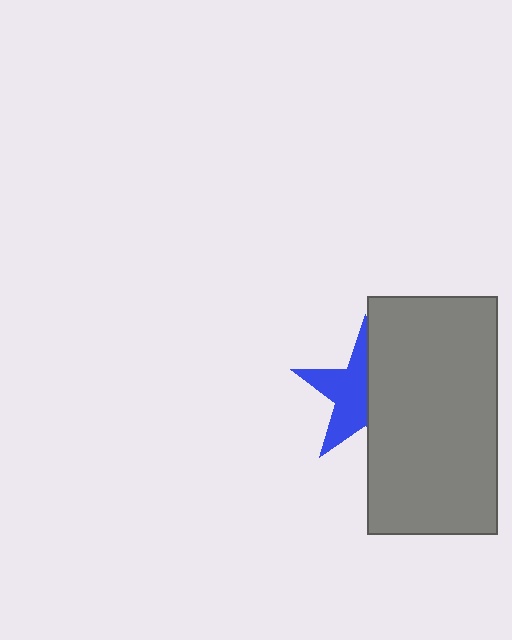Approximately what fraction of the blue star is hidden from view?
Roughly 47% of the blue star is hidden behind the gray rectangle.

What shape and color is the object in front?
The object in front is a gray rectangle.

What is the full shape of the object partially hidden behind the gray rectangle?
The partially hidden object is a blue star.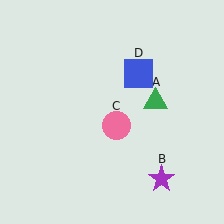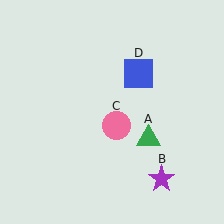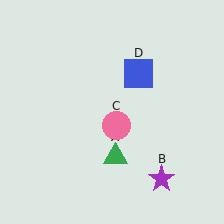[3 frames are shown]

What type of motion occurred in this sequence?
The green triangle (object A) rotated clockwise around the center of the scene.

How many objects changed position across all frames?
1 object changed position: green triangle (object A).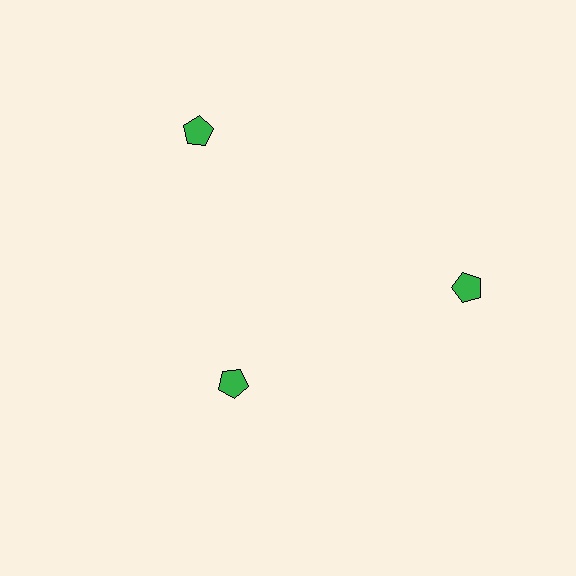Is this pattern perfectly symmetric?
No. The 3 green pentagons are arranged in a ring, but one element near the 7 o'clock position is pulled inward toward the center, breaking the 3-fold rotational symmetry.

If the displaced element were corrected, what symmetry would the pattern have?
It would have 3-fold rotational symmetry — the pattern would map onto itself every 120 degrees.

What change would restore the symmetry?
The symmetry would be restored by moving it outward, back onto the ring so that all 3 pentagons sit at equal angles and equal distance from the center.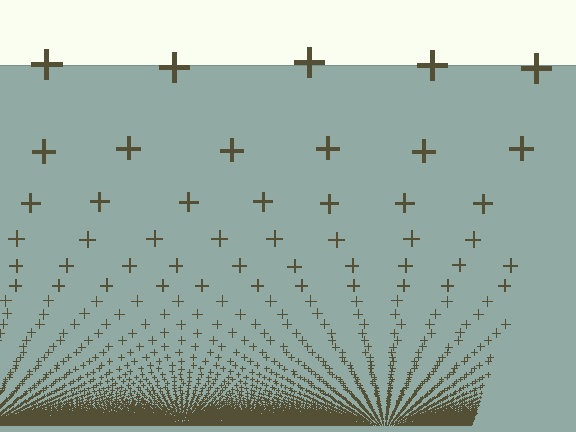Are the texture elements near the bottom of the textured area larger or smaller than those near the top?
Smaller. The gradient is inverted — elements near the bottom are smaller and denser.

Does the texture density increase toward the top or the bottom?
Density increases toward the bottom.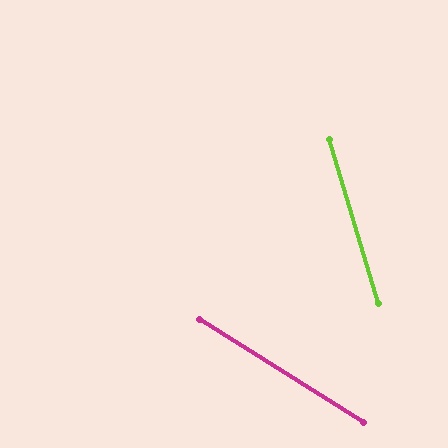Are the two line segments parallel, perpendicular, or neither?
Neither parallel nor perpendicular — they differ by about 41°.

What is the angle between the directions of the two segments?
Approximately 41 degrees.